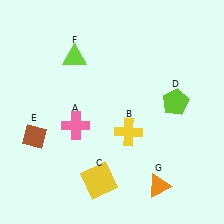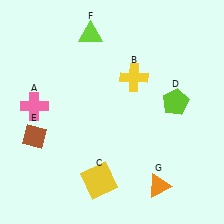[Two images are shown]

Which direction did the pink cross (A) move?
The pink cross (A) moved left.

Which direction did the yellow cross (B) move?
The yellow cross (B) moved up.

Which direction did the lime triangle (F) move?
The lime triangle (F) moved up.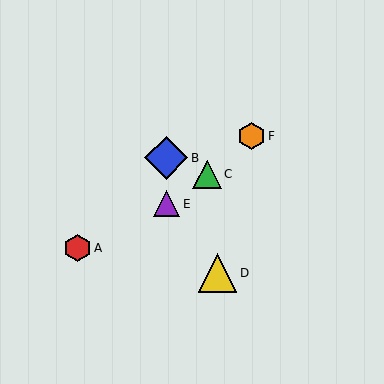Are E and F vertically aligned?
No, E is at x≈166 and F is at x≈252.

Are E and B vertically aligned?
Yes, both are at x≈166.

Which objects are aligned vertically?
Objects B, E are aligned vertically.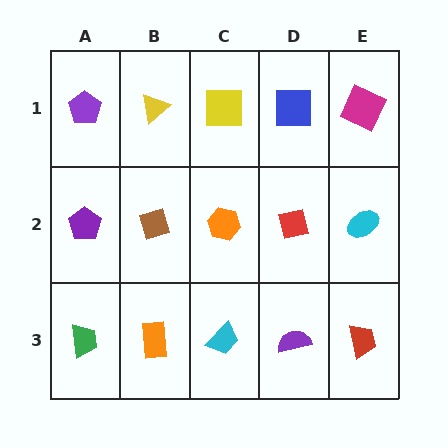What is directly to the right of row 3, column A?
An orange rectangle.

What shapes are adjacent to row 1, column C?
An orange hexagon (row 2, column C), a yellow triangle (row 1, column B), a blue square (row 1, column D).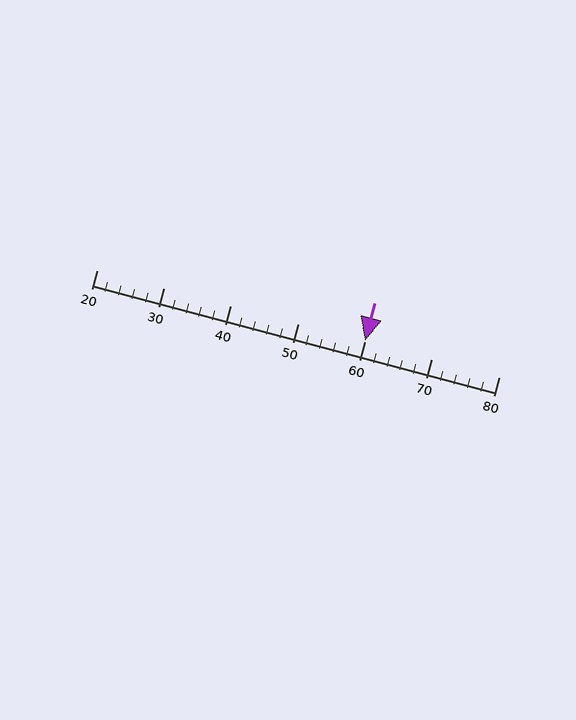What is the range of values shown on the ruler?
The ruler shows values from 20 to 80.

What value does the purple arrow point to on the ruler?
The purple arrow points to approximately 60.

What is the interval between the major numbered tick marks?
The major tick marks are spaced 10 units apart.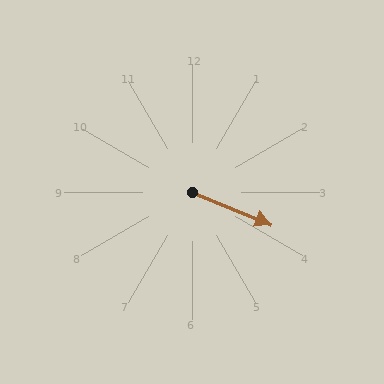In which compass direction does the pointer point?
East.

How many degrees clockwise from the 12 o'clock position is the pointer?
Approximately 112 degrees.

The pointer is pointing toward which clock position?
Roughly 4 o'clock.